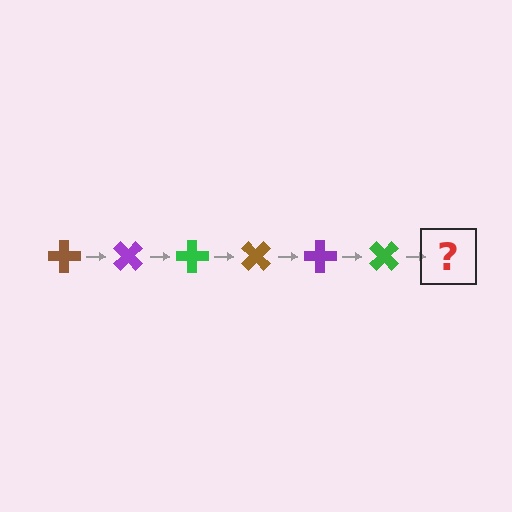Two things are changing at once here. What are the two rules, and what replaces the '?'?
The two rules are that it rotates 45 degrees each step and the color cycles through brown, purple, and green. The '?' should be a brown cross, rotated 270 degrees from the start.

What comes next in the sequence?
The next element should be a brown cross, rotated 270 degrees from the start.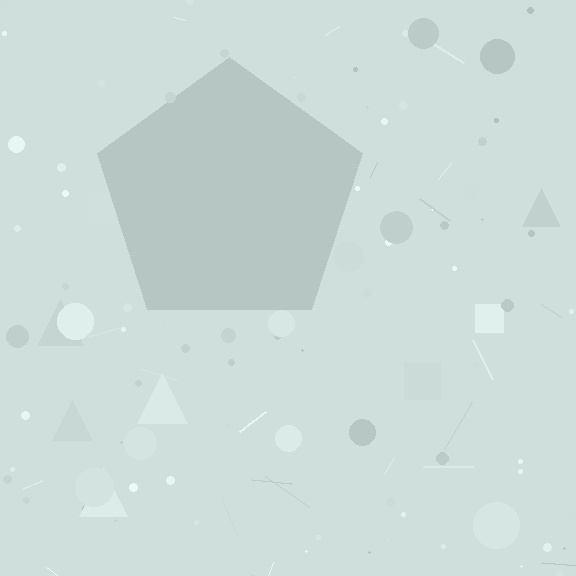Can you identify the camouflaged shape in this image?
The camouflaged shape is a pentagon.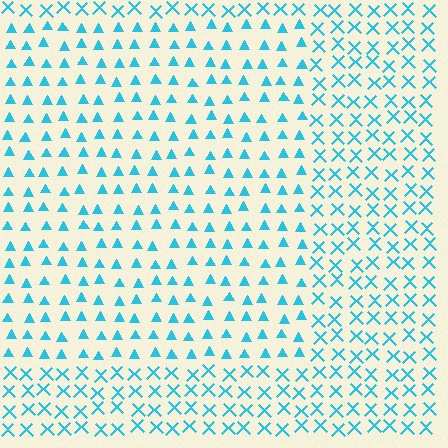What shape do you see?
I see a rectangle.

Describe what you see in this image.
The image is filled with small cyan elements arranged in a uniform grid. A rectangle-shaped region contains triangles, while the surrounding area contains X marks. The boundary is defined purely by the change in element shape.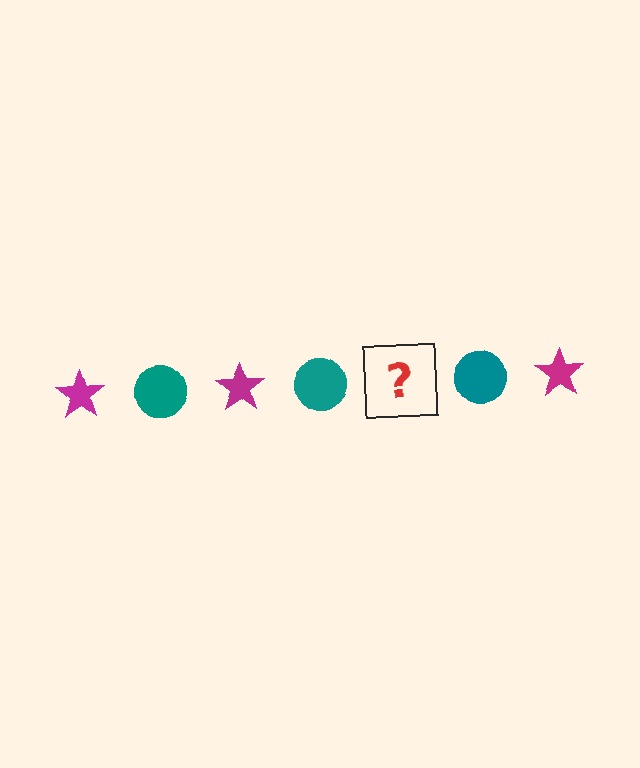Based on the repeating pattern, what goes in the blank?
The blank should be a magenta star.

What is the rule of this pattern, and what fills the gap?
The rule is that the pattern alternates between magenta star and teal circle. The gap should be filled with a magenta star.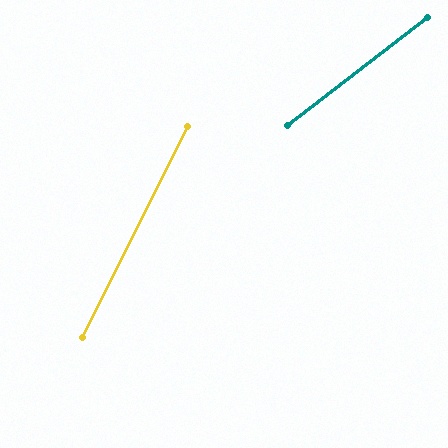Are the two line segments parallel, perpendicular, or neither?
Neither parallel nor perpendicular — they differ by about 26°.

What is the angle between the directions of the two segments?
Approximately 26 degrees.